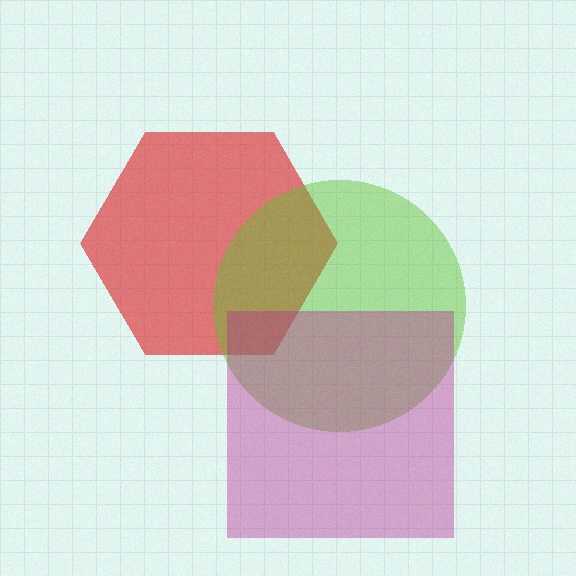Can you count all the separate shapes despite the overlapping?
Yes, there are 3 separate shapes.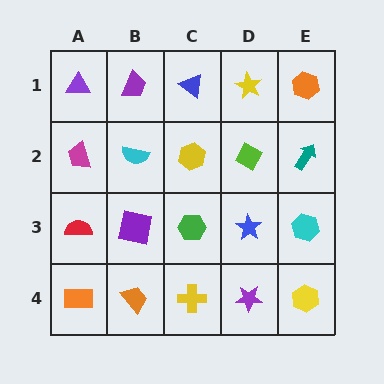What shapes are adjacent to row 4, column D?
A blue star (row 3, column D), a yellow cross (row 4, column C), a yellow hexagon (row 4, column E).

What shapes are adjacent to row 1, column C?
A yellow hexagon (row 2, column C), a purple trapezoid (row 1, column B), a yellow star (row 1, column D).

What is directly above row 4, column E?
A cyan hexagon.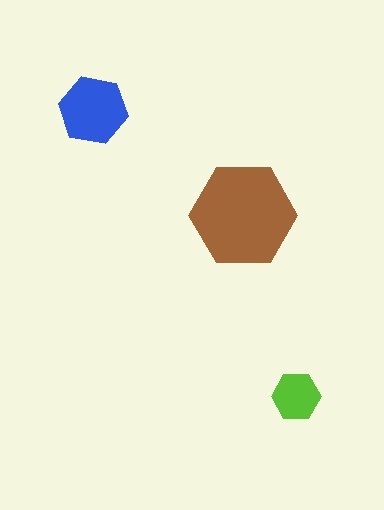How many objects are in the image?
There are 3 objects in the image.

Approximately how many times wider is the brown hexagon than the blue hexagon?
About 1.5 times wider.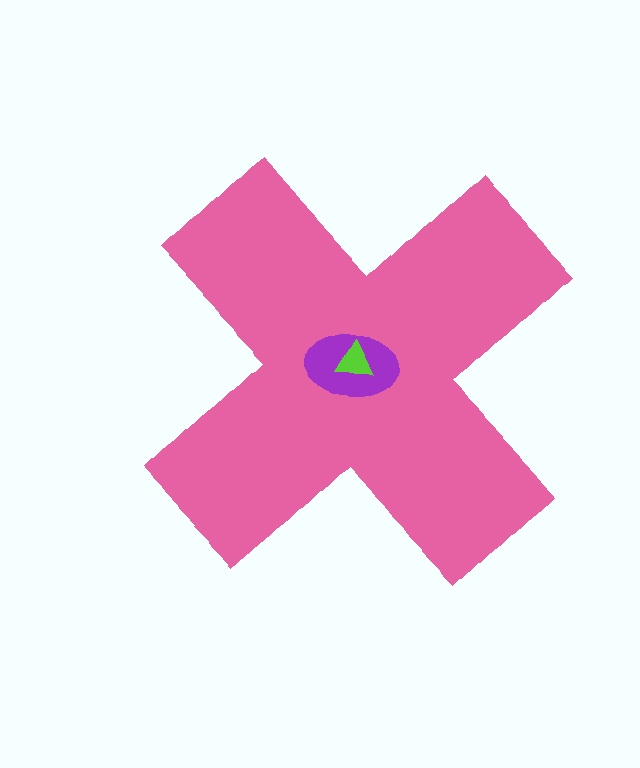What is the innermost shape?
The lime triangle.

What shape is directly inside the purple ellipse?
The lime triangle.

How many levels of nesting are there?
3.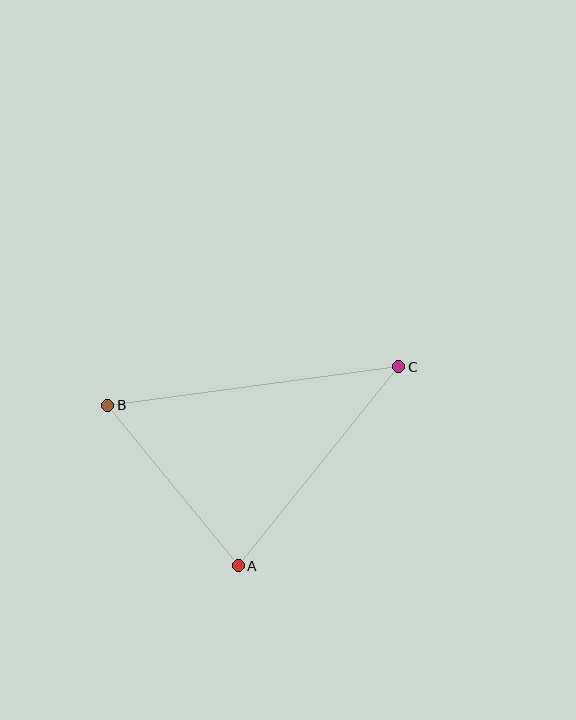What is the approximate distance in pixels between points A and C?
The distance between A and C is approximately 256 pixels.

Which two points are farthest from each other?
Points B and C are farthest from each other.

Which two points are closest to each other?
Points A and B are closest to each other.